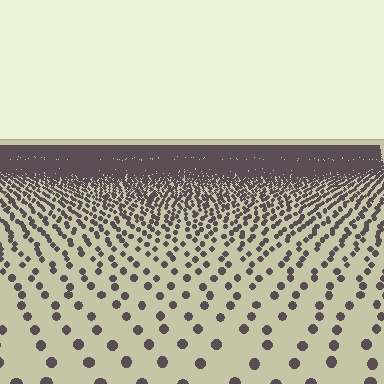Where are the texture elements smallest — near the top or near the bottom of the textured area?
Near the top.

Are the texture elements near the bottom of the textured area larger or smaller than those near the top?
Larger. Near the bottom, elements are closer to the viewer and appear at a bigger on-screen size.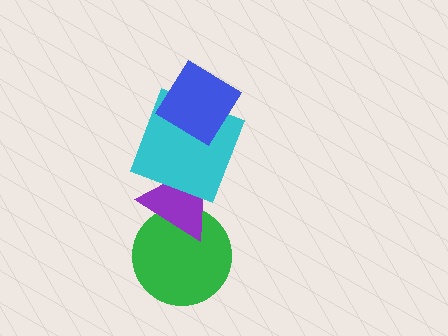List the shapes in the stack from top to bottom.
From top to bottom: the blue diamond, the cyan square, the purple triangle, the green circle.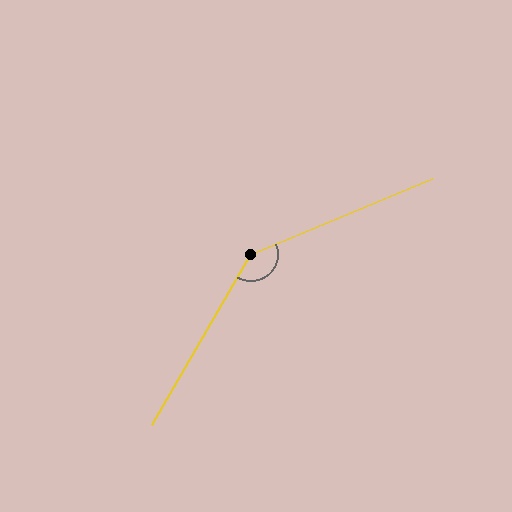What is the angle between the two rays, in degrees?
Approximately 143 degrees.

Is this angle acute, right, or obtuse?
It is obtuse.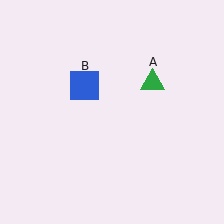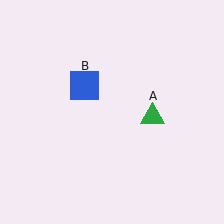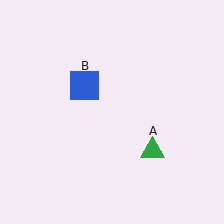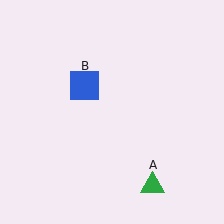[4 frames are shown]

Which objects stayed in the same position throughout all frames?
Blue square (object B) remained stationary.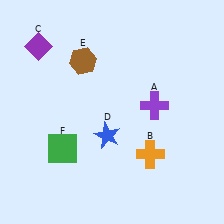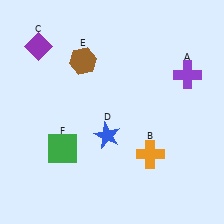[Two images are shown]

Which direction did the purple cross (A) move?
The purple cross (A) moved right.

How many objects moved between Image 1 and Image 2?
1 object moved between the two images.